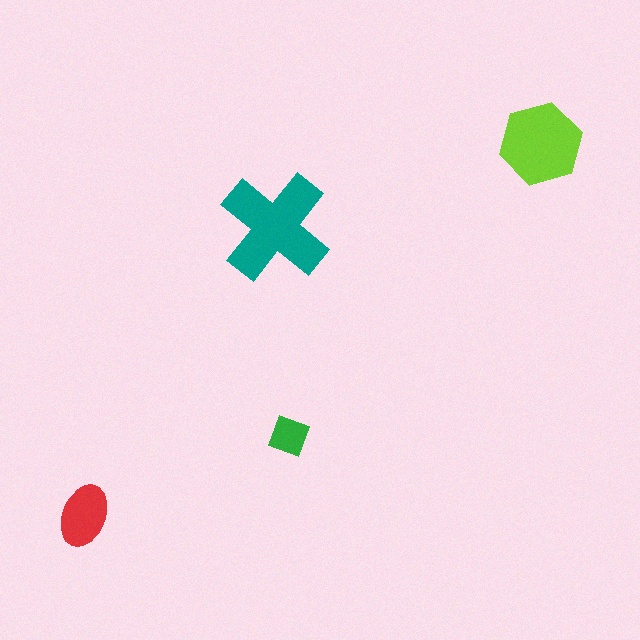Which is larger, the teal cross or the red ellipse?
The teal cross.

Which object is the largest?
The teal cross.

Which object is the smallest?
The green diamond.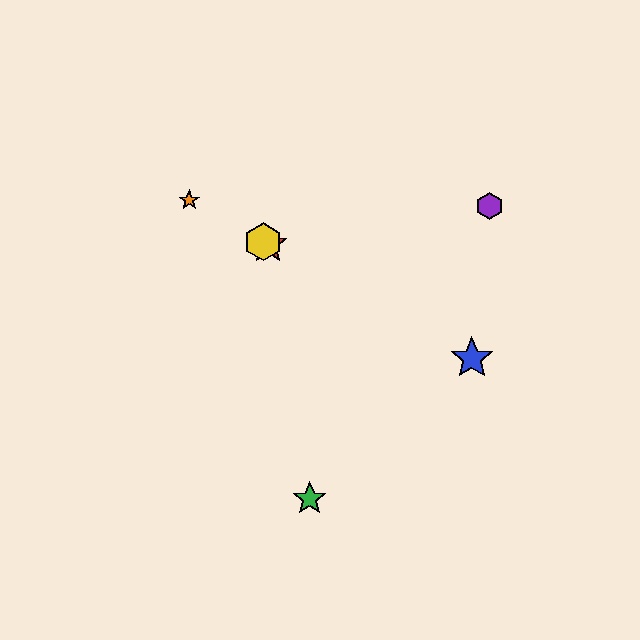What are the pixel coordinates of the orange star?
The orange star is at (189, 200).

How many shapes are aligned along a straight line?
4 shapes (the red star, the blue star, the yellow hexagon, the orange star) are aligned along a straight line.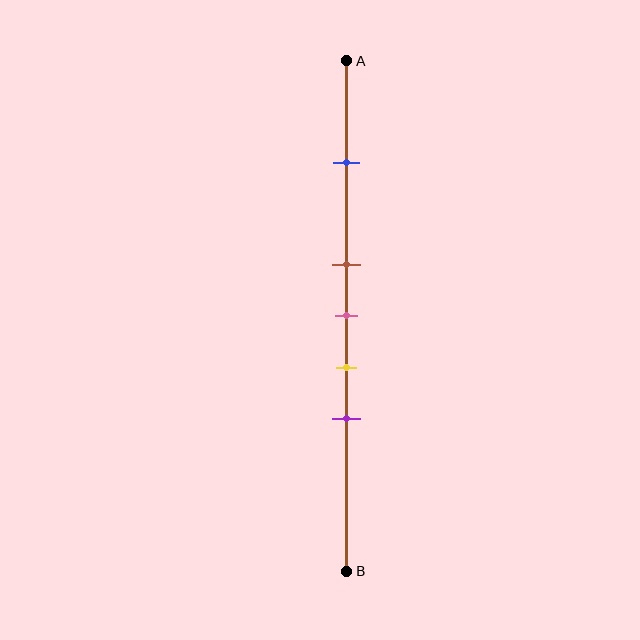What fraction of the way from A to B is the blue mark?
The blue mark is approximately 20% (0.2) of the way from A to B.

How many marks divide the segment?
There are 5 marks dividing the segment.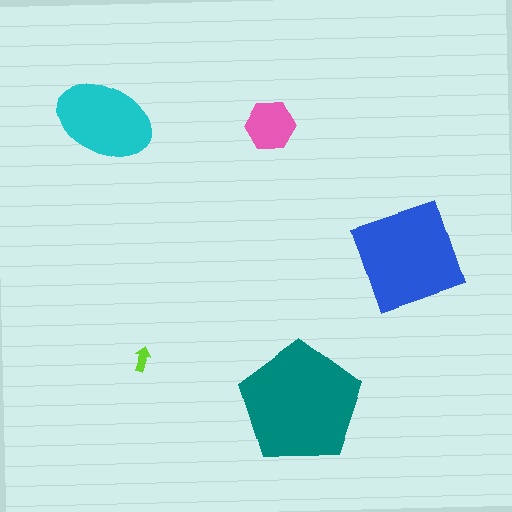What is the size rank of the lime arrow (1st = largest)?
5th.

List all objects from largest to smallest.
The teal pentagon, the blue diamond, the cyan ellipse, the pink hexagon, the lime arrow.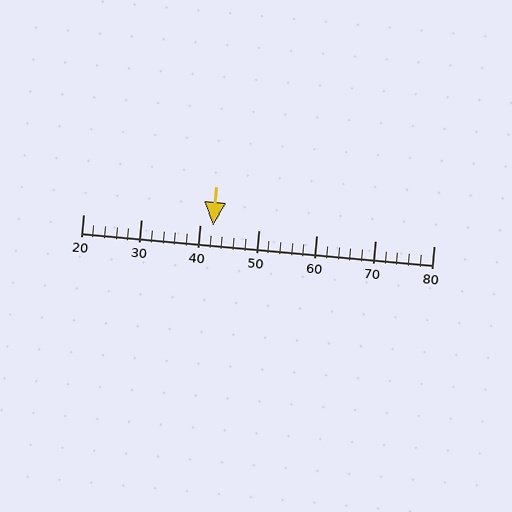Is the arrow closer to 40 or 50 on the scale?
The arrow is closer to 40.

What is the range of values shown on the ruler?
The ruler shows values from 20 to 80.